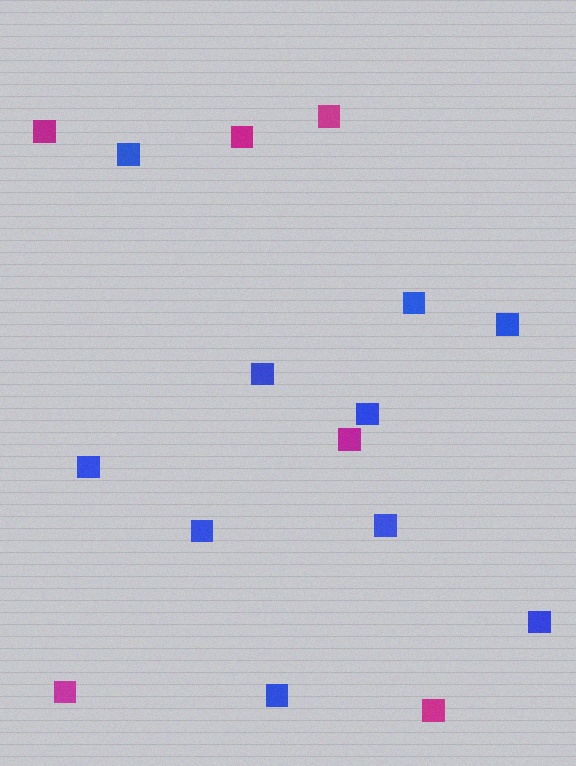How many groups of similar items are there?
There are 2 groups: one group of magenta squares (6) and one group of blue squares (10).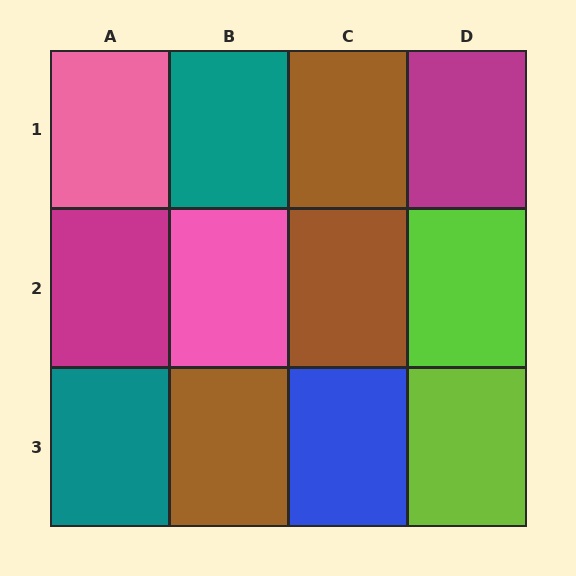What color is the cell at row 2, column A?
Magenta.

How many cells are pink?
2 cells are pink.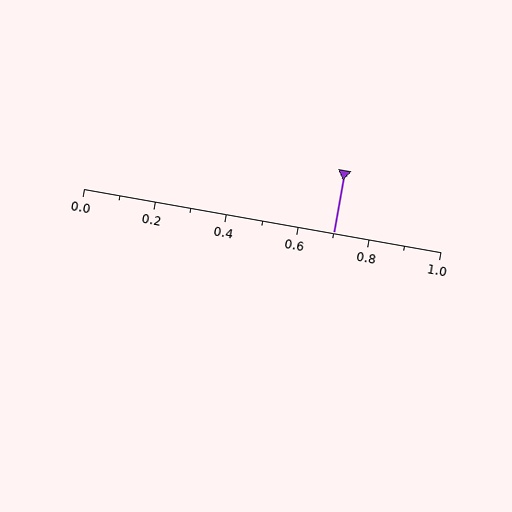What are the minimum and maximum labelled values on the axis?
The axis runs from 0.0 to 1.0.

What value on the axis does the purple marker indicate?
The marker indicates approximately 0.7.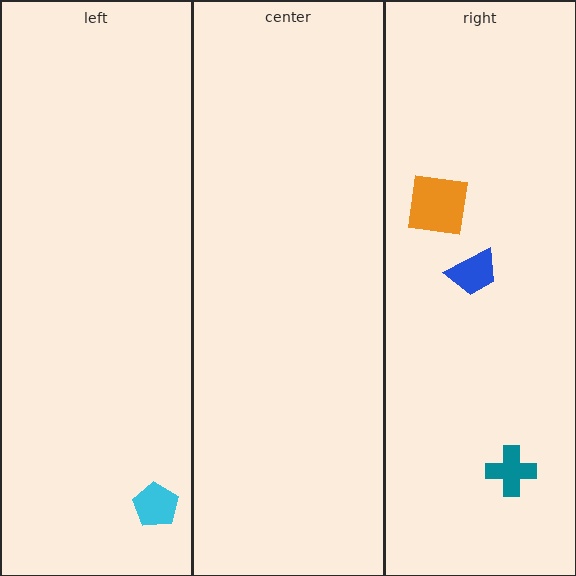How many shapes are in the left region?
1.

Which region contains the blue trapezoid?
The right region.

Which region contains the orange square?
The right region.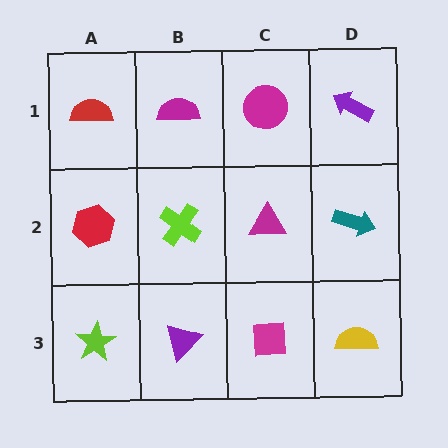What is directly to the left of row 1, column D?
A magenta circle.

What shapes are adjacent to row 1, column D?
A teal arrow (row 2, column D), a magenta circle (row 1, column C).